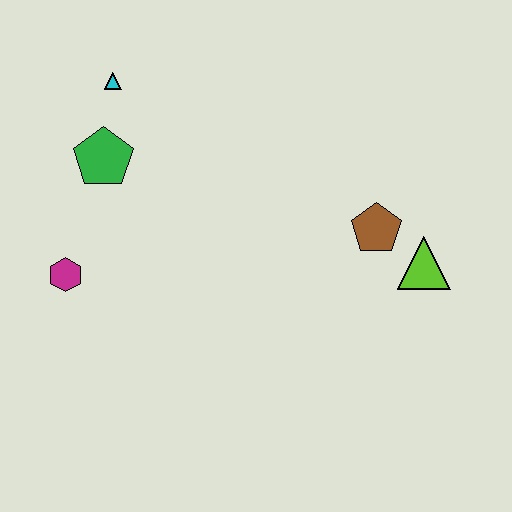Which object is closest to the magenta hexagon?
The green pentagon is closest to the magenta hexagon.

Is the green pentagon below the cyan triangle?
Yes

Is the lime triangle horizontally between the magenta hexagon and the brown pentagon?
No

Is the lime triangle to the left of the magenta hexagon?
No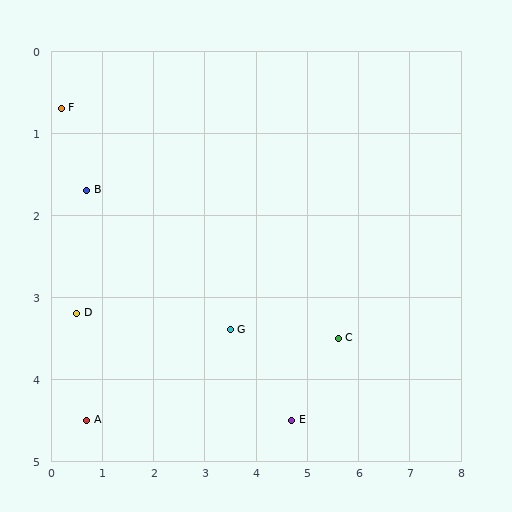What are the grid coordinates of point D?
Point D is at approximately (0.5, 3.2).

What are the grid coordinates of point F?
Point F is at approximately (0.2, 0.7).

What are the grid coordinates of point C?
Point C is at approximately (5.6, 3.5).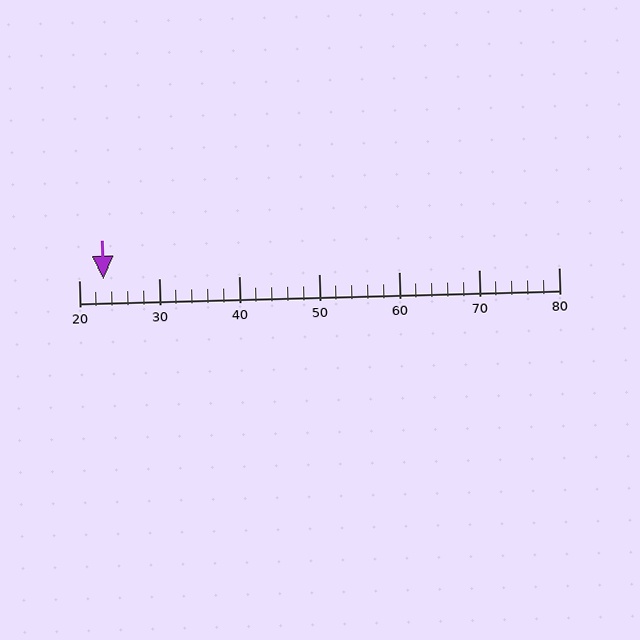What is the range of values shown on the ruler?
The ruler shows values from 20 to 80.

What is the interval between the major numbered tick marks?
The major tick marks are spaced 10 units apart.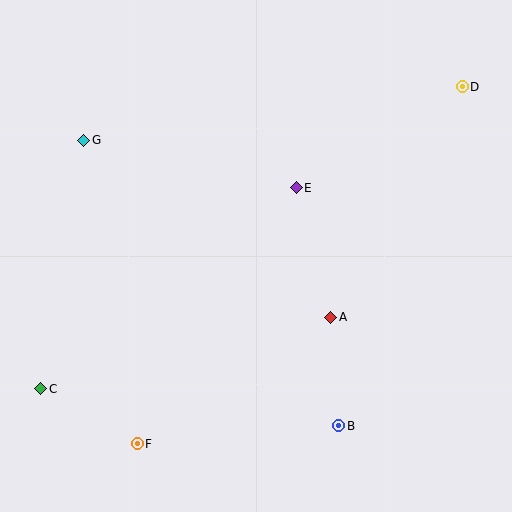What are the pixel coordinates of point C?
Point C is at (41, 389).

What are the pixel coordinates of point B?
Point B is at (339, 426).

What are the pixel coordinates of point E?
Point E is at (296, 188).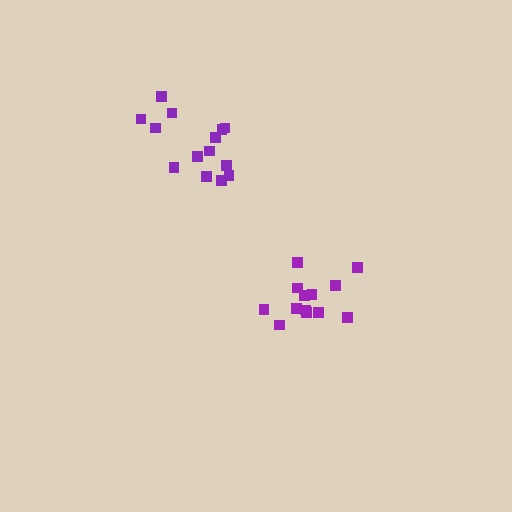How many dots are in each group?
Group 1: 13 dots, Group 2: 14 dots (27 total).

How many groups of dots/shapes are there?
There are 2 groups.